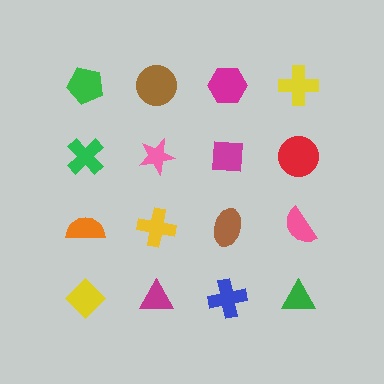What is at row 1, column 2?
A brown circle.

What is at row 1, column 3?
A magenta hexagon.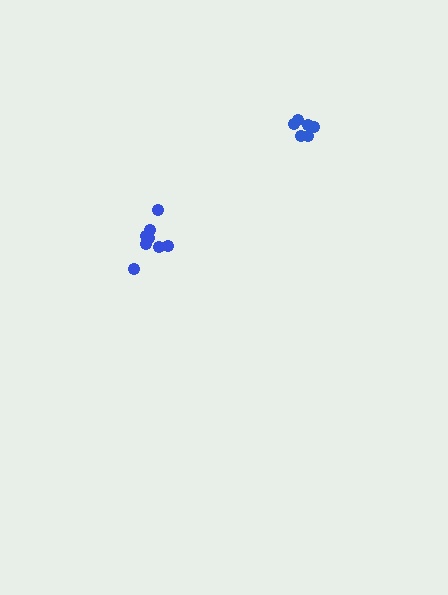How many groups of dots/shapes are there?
There are 2 groups.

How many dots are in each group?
Group 1: 8 dots, Group 2: 6 dots (14 total).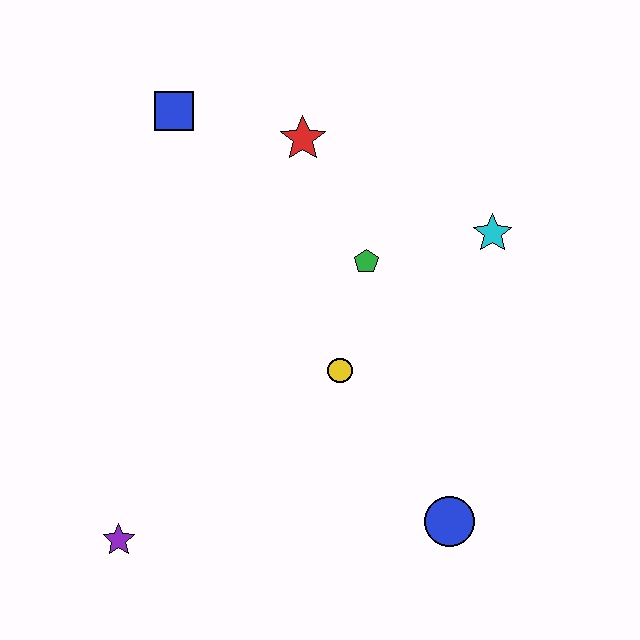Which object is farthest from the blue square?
The blue circle is farthest from the blue square.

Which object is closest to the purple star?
The yellow circle is closest to the purple star.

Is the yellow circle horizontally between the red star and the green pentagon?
Yes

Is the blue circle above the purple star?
Yes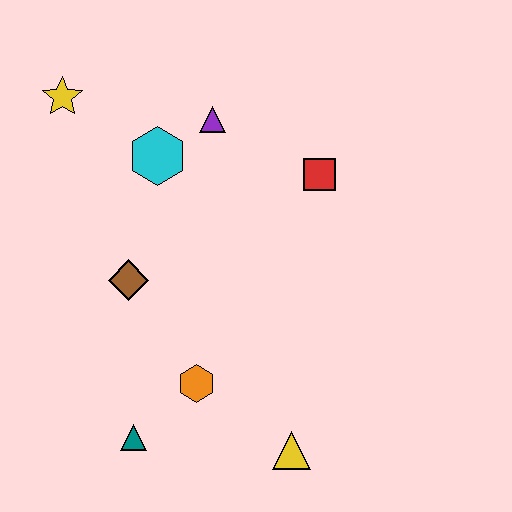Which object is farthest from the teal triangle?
The yellow star is farthest from the teal triangle.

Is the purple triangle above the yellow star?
No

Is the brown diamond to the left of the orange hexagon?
Yes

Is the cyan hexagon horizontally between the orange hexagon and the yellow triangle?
No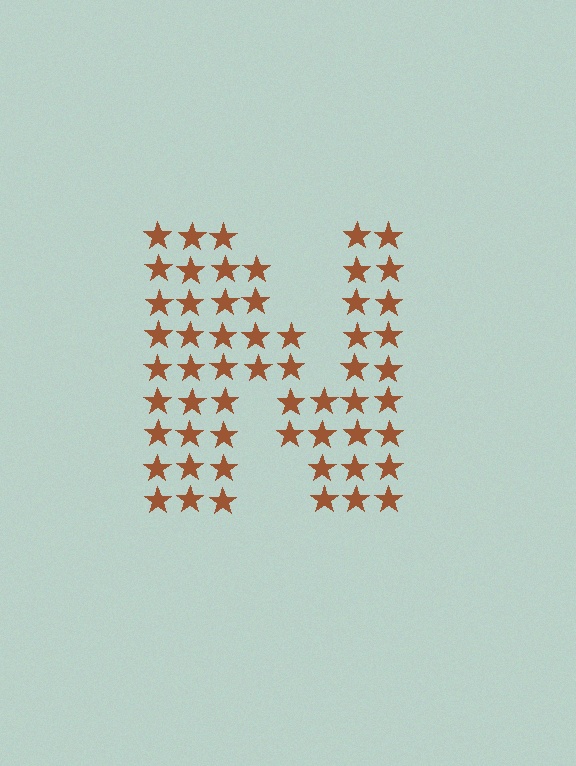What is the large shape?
The large shape is the letter N.